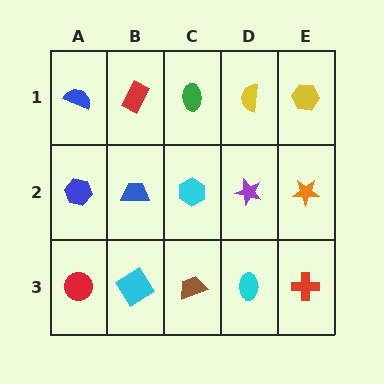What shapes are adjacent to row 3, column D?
A purple star (row 2, column D), a brown trapezoid (row 3, column C), a red cross (row 3, column E).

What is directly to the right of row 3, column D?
A red cross.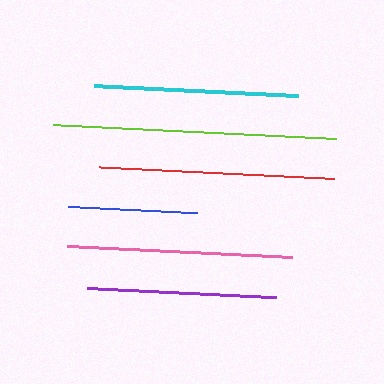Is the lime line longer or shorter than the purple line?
The lime line is longer than the purple line.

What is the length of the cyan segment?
The cyan segment is approximately 204 pixels long.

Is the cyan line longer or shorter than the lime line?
The lime line is longer than the cyan line.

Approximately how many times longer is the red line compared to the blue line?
The red line is approximately 1.8 times the length of the blue line.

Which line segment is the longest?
The lime line is the longest at approximately 283 pixels.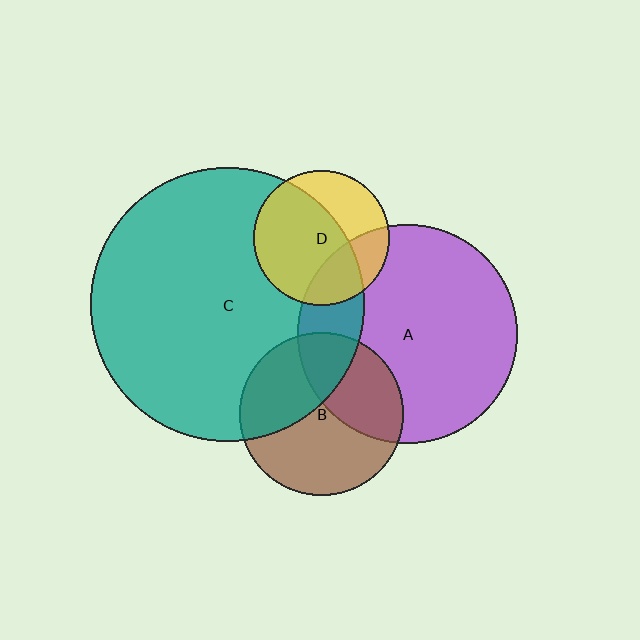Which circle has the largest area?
Circle C (teal).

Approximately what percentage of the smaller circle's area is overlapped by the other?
Approximately 40%.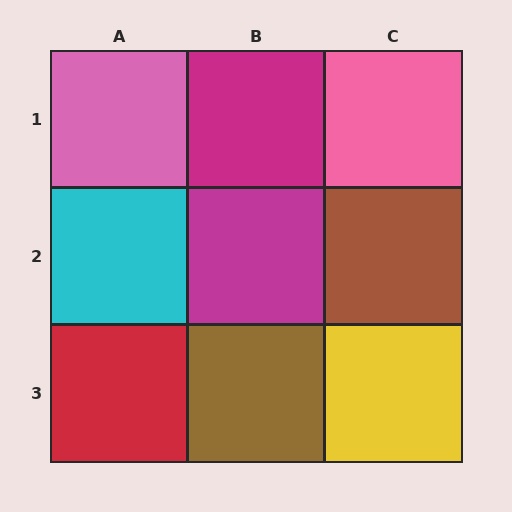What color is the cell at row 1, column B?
Magenta.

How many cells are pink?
2 cells are pink.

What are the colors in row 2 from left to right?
Cyan, magenta, brown.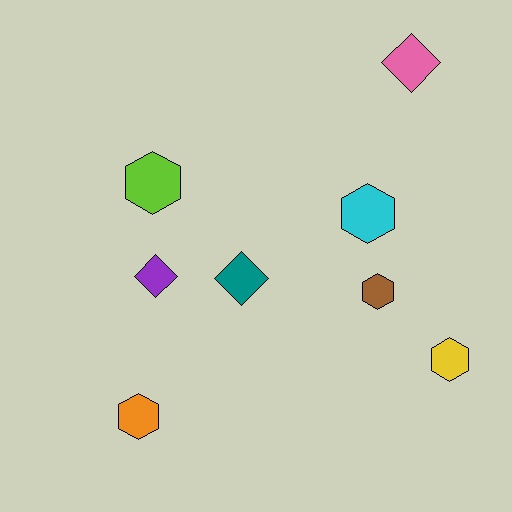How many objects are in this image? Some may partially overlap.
There are 8 objects.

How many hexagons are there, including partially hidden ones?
There are 5 hexagons.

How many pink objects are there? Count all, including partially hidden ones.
There is 1 pink object.